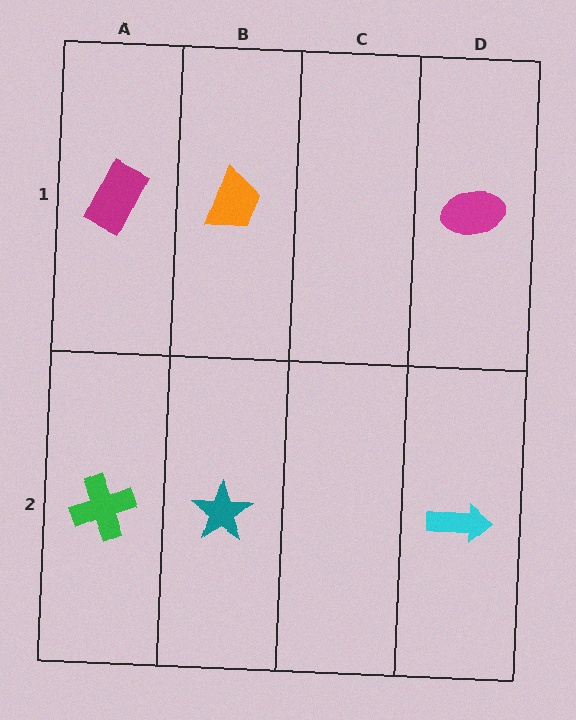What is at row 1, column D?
A magenta ellipse.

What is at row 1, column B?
An orange trapezoid.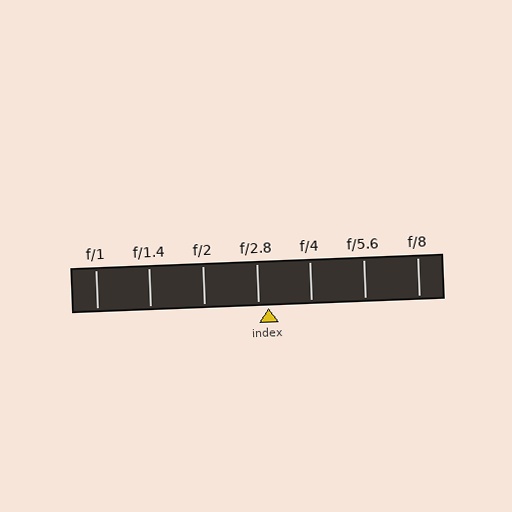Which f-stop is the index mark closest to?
The index mark is closest to f/2.8.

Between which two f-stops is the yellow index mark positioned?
The index mark is between f/2.8 and f/4.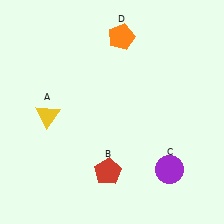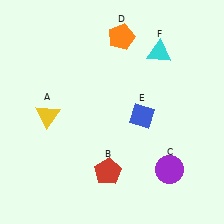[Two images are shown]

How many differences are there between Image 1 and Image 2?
There are 2 differences between the two images.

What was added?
A blue diamond (E), a cyan triangle (F) were added in Image 2.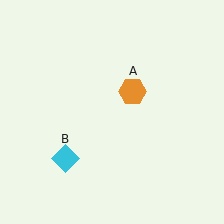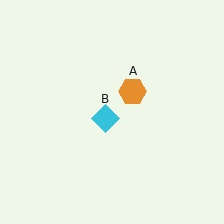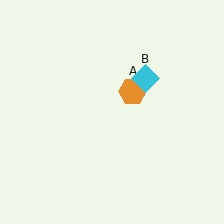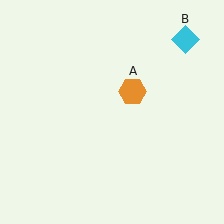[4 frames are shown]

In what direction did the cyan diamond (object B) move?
The cyan diamond (object B) moved up and to the right.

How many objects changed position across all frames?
1 object changed position: cyan diamond (object B).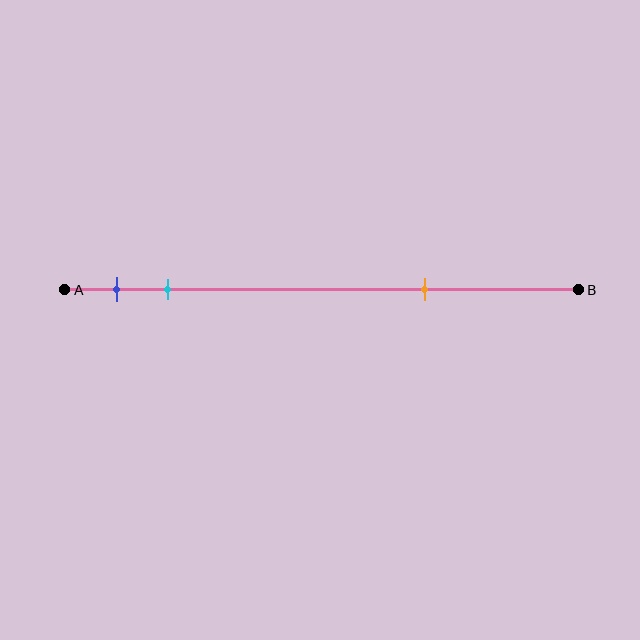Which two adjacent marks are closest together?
The blue and cyan marks are the closest adjacent pair.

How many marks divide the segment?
There are 3 marks dividing the segment.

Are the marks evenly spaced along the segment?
No, the marks are not evenly spaced.